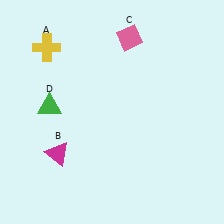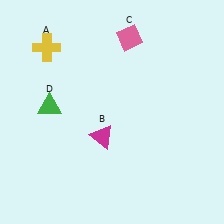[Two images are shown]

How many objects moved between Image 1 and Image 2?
1 object moved between the two images.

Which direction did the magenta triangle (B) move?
The magenta triangle (B) moved right.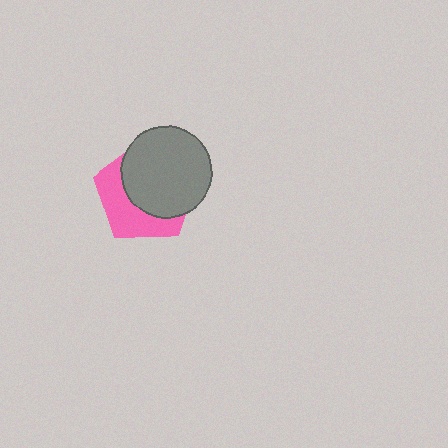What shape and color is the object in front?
The object in front is a gray circle.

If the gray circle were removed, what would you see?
You would see the complete pink pentagon.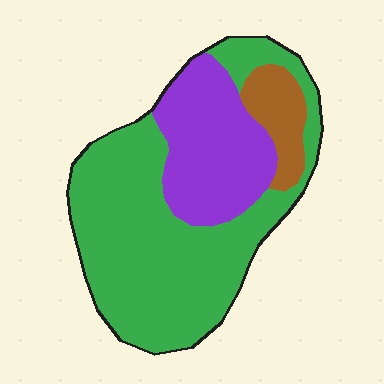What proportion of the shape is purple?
Purple takes up about one quarter (1/4) of the shape.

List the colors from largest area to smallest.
From largest to smallest: green, purple, brown.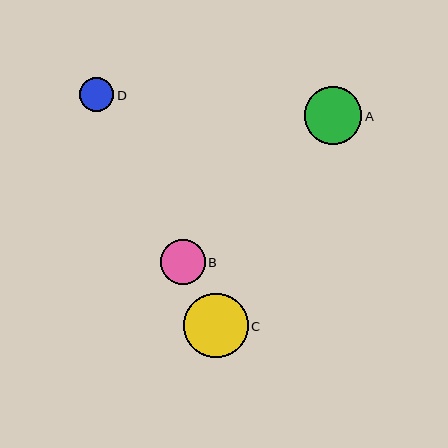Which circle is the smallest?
Circle D is the smallest with a size of approximately 34 pixels.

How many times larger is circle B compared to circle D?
Circle B is approximately 1.3 times the size of circle D.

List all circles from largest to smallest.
From largest to smallest: C, A, B, D.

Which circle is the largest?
Circle C is the largest with a size of approximately 64 pixels.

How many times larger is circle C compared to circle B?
Circle C is approximately 1.4 times the size of circle B.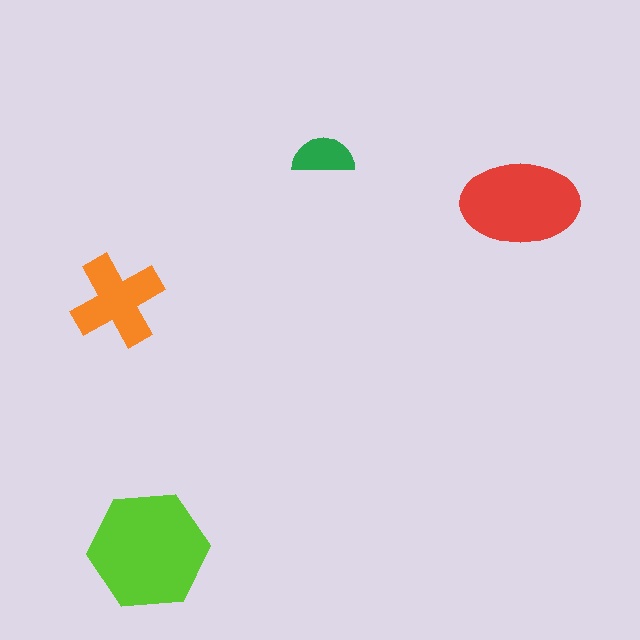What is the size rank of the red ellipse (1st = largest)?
2nd.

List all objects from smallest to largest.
The green semicircle, the orange cross, the red ellipse, the lime hexagon.